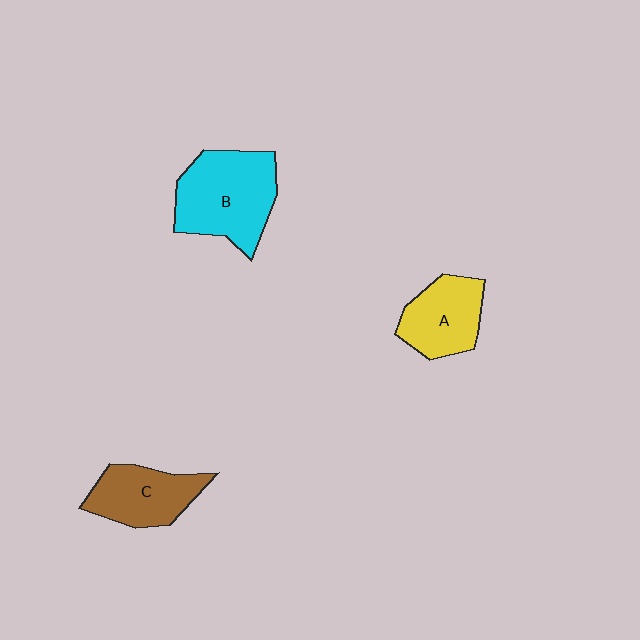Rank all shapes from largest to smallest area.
From largest to smallest: B (cyan), C (brown), A (yellow).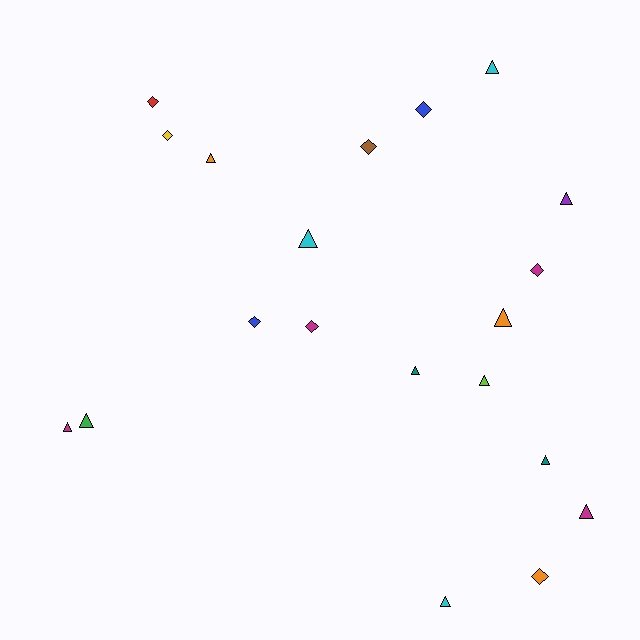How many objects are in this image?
There are 20 objects.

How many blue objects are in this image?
There are 2 blue objects.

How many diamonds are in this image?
There are 8 diamonds.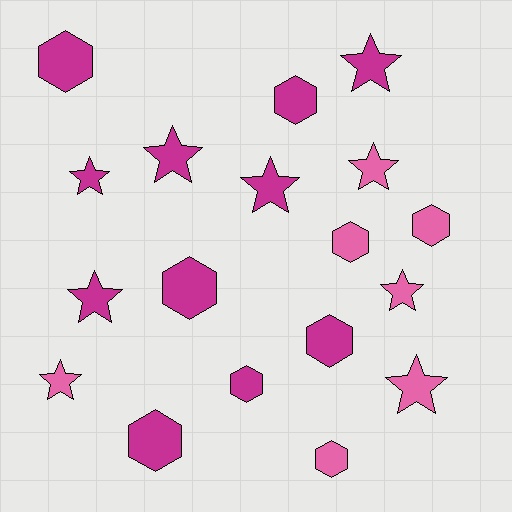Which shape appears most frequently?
Hexagon, with 9 objects.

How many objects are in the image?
There are 18 objects.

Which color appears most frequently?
Magenta, with 11 objects.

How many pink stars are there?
There are 4 pink stars.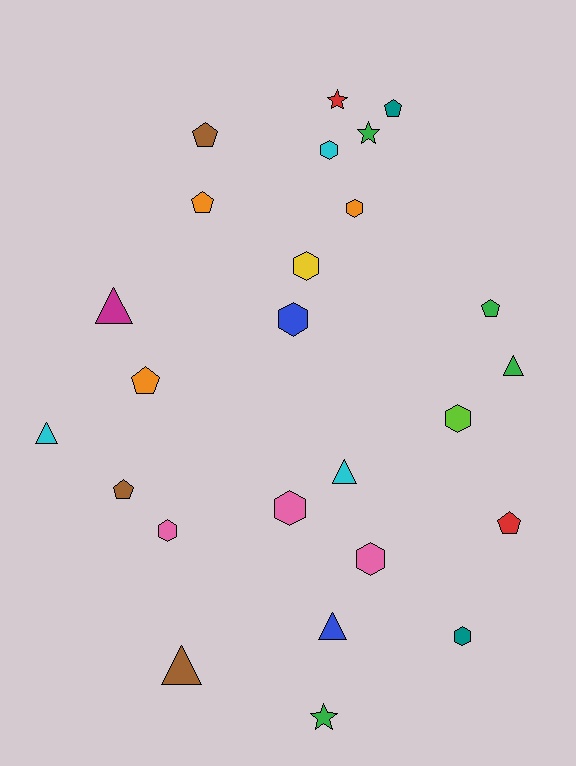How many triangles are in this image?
There are 6 triangles.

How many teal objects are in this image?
There are 2 teal objects.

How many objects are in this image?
There are 25 objects.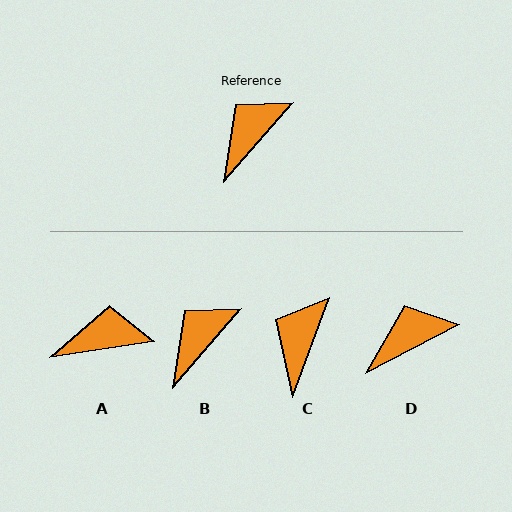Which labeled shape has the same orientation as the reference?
B.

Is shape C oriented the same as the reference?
No, it is off by about 21 degrees.